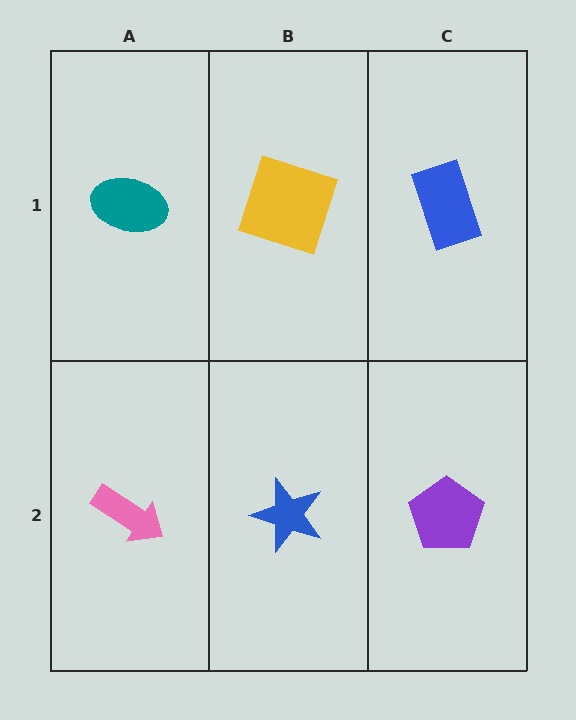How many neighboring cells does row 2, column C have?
2.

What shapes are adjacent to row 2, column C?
A blue rectangle (row 1, column C), a blue star (row 2, column B).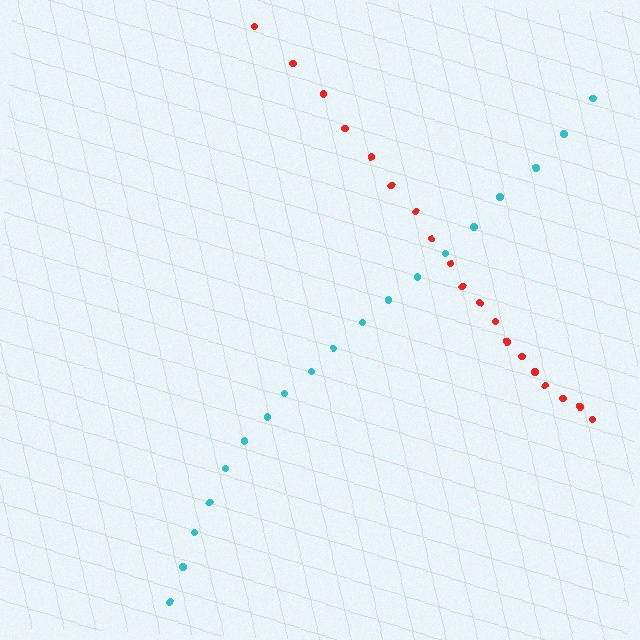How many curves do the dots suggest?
There are 2 distinct paths.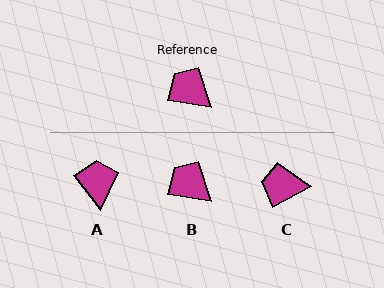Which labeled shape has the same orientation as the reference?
B.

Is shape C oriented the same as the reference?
No, it is off by about 37 degrees.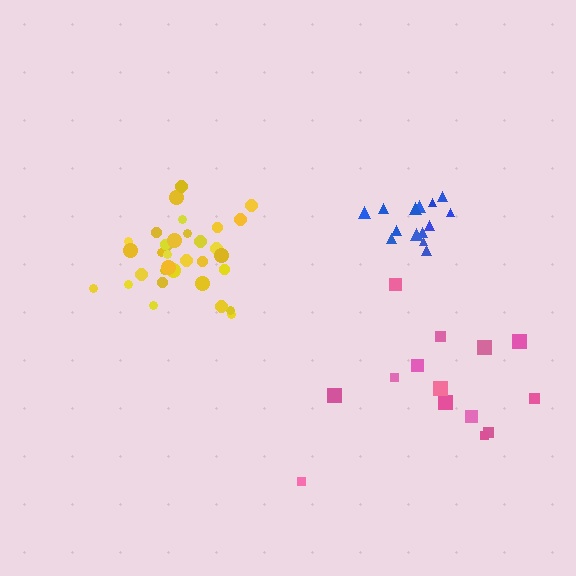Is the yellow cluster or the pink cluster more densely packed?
Yellow.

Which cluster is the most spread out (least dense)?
Pink.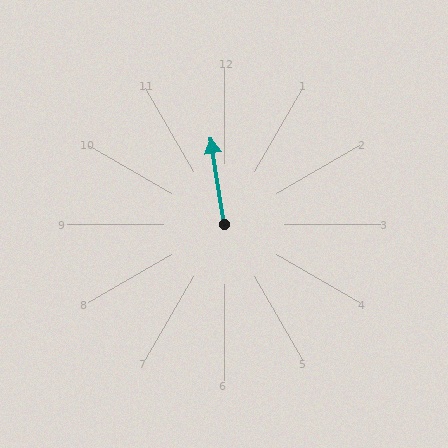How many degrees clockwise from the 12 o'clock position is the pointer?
Approximately 351 degrees.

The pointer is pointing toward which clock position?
Roughly 12 o'clock.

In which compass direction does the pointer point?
North.